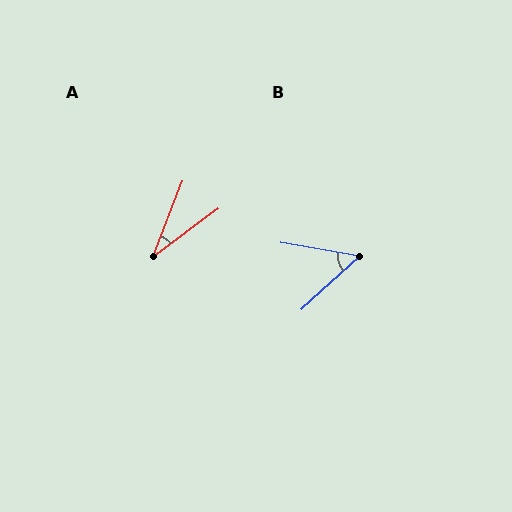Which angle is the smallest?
A, at approximately 32 degrees.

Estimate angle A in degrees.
Approximately 32 degrees.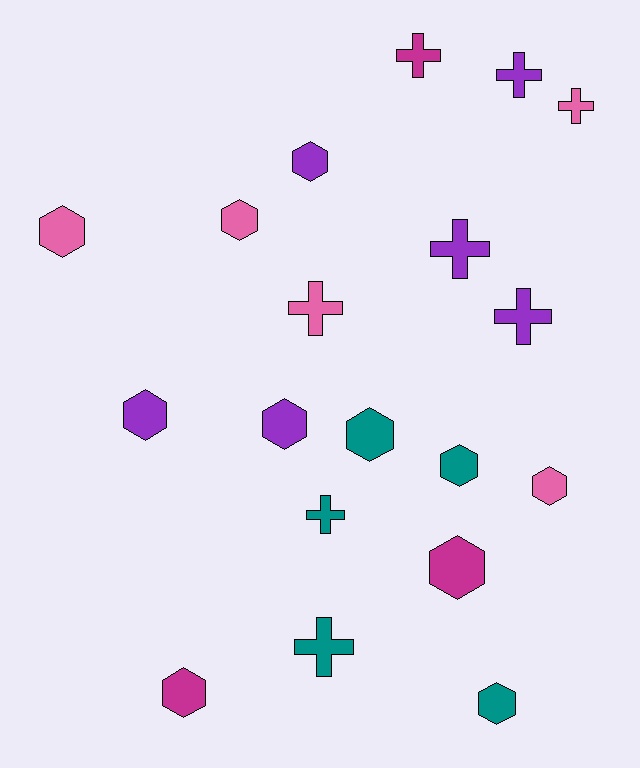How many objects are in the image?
There are 19 objects.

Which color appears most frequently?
Purple, with 6 objects.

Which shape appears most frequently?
Hexagon, with 11 objects.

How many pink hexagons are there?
There are 3 pink hexagons.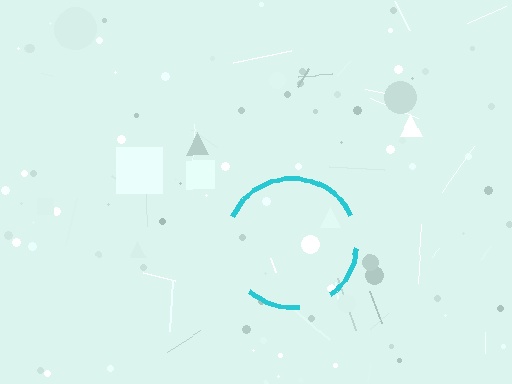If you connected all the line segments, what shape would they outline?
They would outline a circle.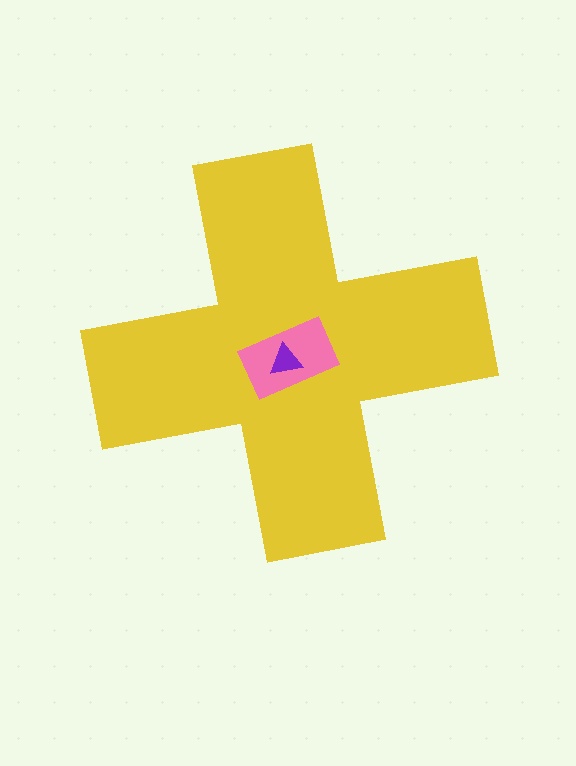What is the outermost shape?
The yellow cross.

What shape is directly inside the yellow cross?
The pink rectangle.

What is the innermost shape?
The purple triangle.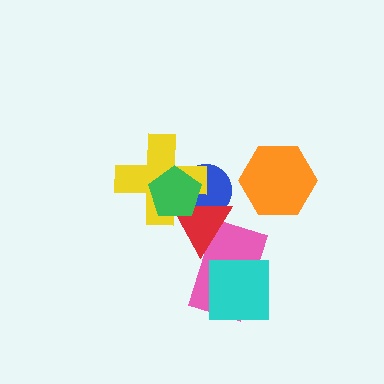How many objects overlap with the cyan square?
1 object overlaps with the cyan square.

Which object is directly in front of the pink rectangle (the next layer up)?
The red triangle is directly in front of the pink rectangle.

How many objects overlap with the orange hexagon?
0 objects overlap with the orange hexagon.